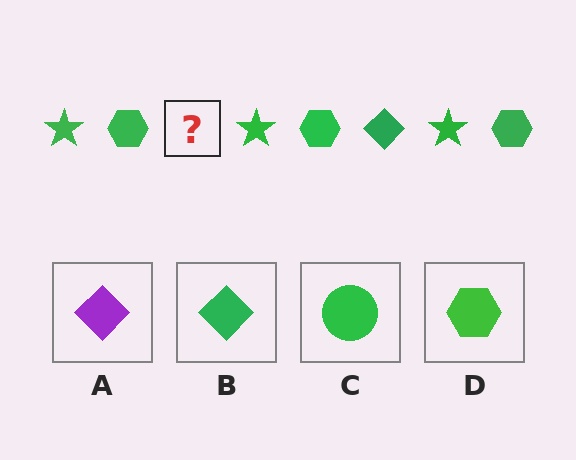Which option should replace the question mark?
Option B.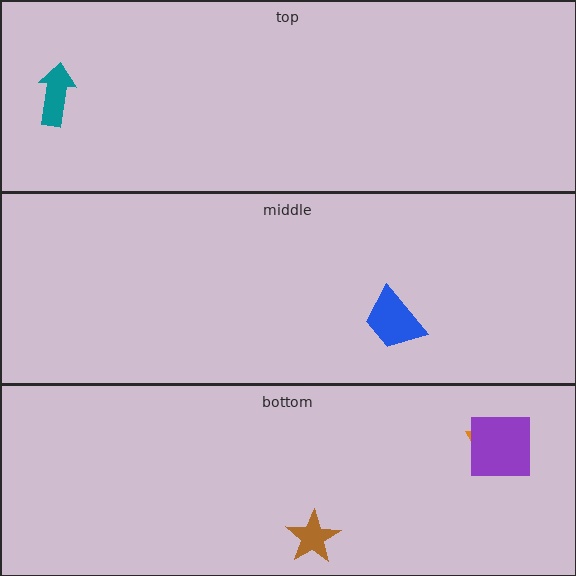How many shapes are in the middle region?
1.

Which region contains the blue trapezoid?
The middle region.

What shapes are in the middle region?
The blue trapezoid.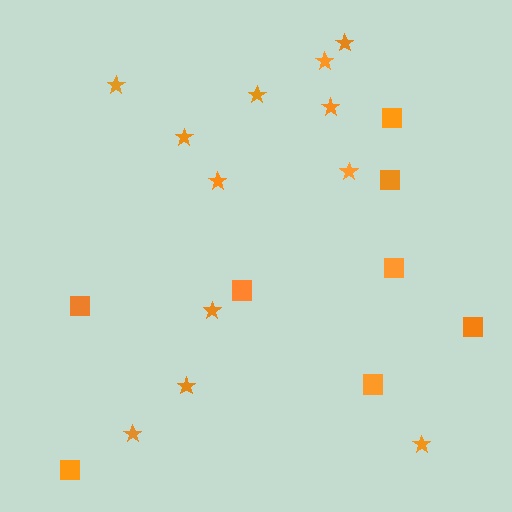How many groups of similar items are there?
There are 2 groups: one group of squares (8) and one group of stars (12).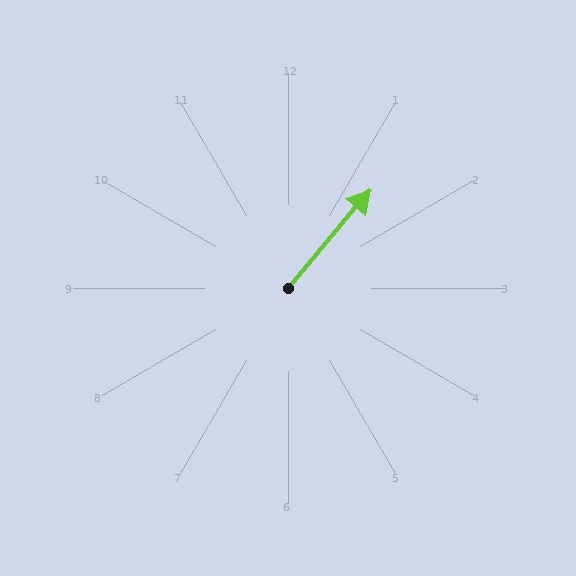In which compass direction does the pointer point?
Northeast.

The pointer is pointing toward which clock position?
Roughly 1 o'clock.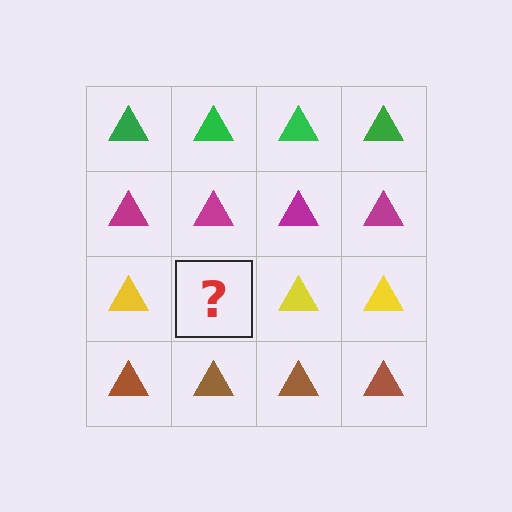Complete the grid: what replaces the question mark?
The question mark should be replaced with a yellow triangle.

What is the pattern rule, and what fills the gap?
The rule is that each row has a consistent color. The gap should be filled with a yellow triangle.